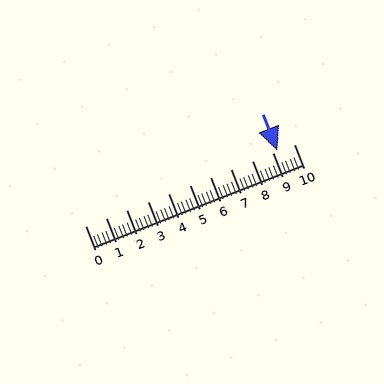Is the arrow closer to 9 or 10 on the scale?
The arrow is closer to 9.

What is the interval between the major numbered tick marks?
The major tick marks are spaced 1 units apart.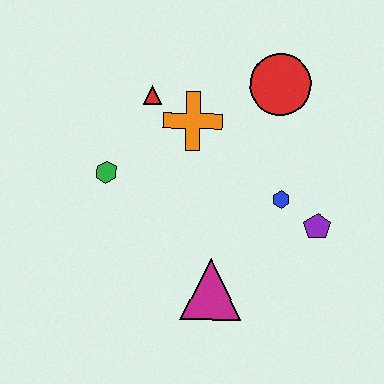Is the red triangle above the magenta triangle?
Yes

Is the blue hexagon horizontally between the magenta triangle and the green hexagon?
No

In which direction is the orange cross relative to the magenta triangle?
The orange cross is above the magenta triangle.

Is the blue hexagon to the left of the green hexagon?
No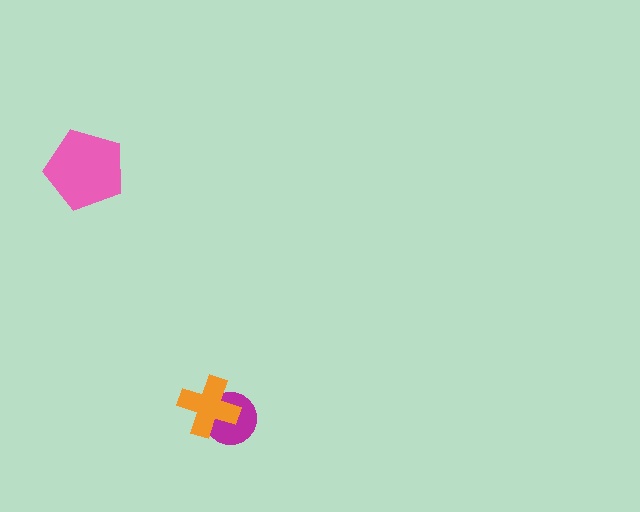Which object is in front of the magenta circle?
The orange cross is in front of the magenta circle.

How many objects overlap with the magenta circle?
1 object overlaps with the magenta circle.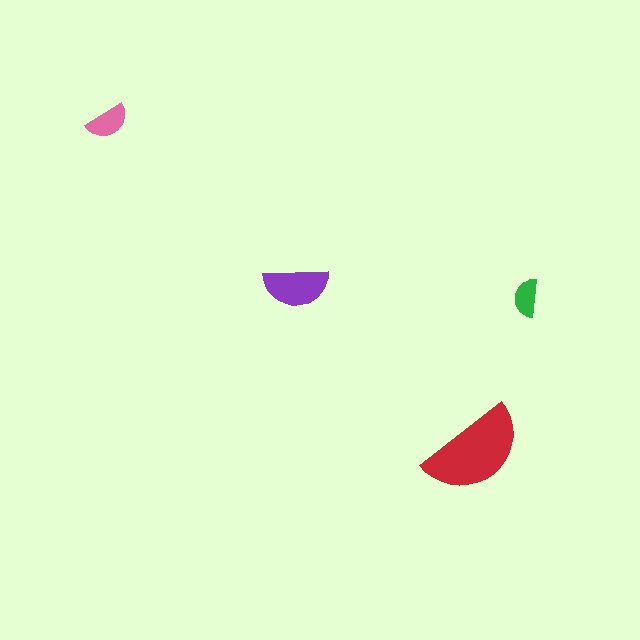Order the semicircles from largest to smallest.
the red one, the purple one, the pink one, the green one.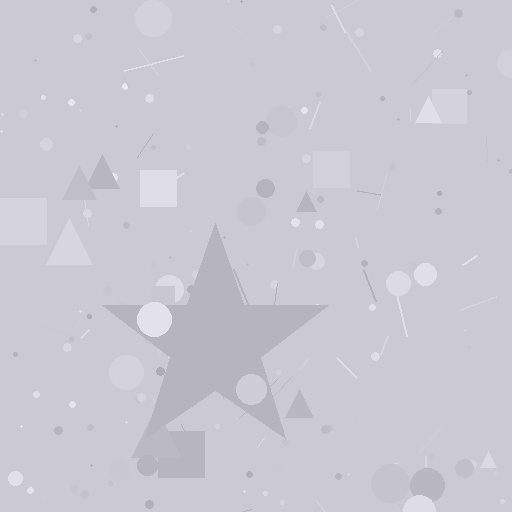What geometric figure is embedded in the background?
A star is embedded in the background.